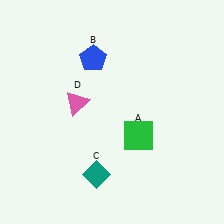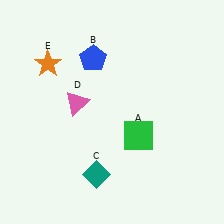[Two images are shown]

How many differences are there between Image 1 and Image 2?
There is 1 difference between the two images.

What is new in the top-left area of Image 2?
An orange star (E) was added in the top-left area of Image 2.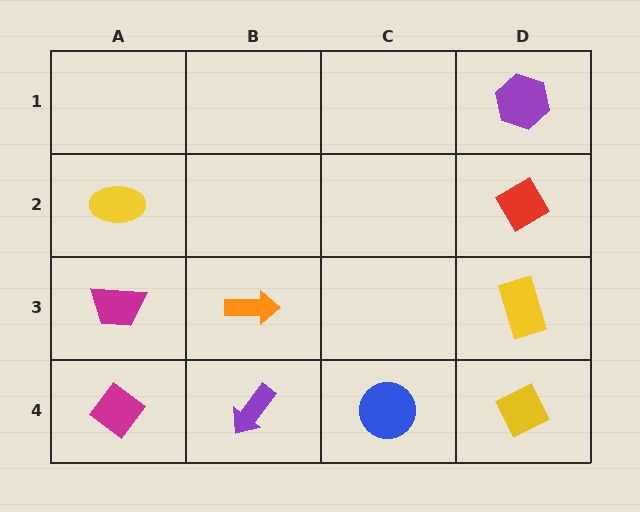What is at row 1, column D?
A purple hexagon.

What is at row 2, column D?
A red diamond.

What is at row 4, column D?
A yellow diamond.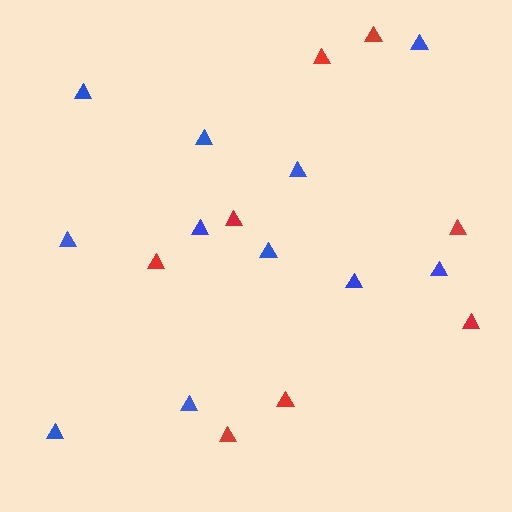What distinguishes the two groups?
There are 2 groups: one group of red triangles (8) and one group of blue triangles (11).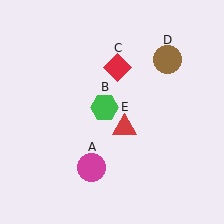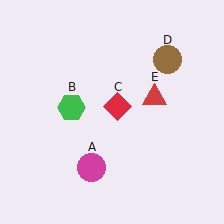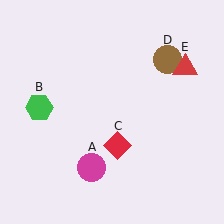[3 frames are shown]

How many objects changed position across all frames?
3 objects changed position: green hexagon (object B), red diamond (object C), red triangle (object E).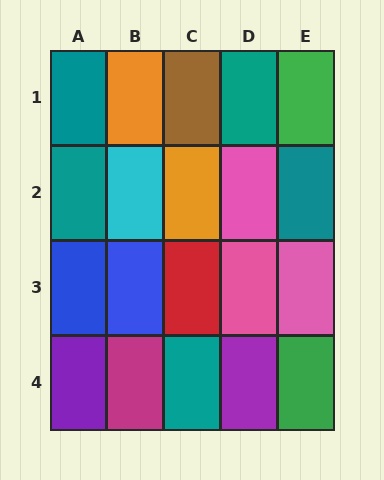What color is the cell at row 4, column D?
Purple.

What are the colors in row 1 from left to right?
Teal, orange, brown, teal, green.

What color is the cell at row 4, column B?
Magenta.